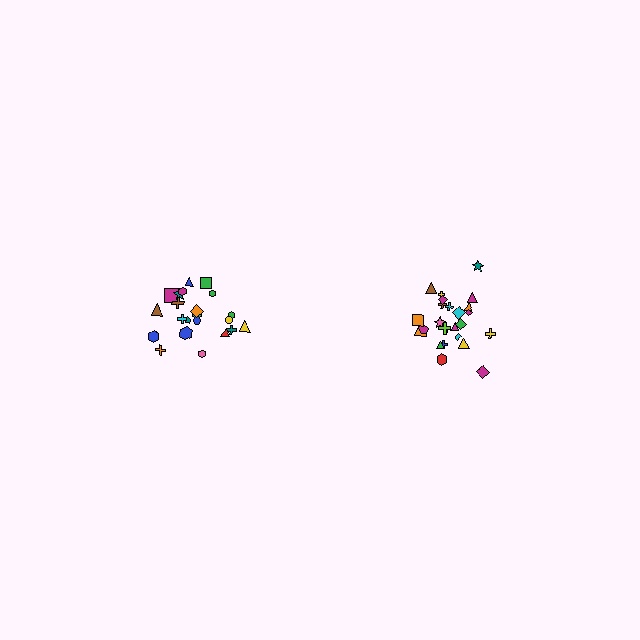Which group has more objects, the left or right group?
The right group.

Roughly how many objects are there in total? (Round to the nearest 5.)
Roughly 45 objects in total.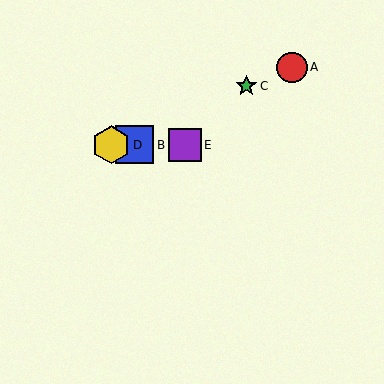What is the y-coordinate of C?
Object C is at y≈86.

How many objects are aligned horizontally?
3 objects (B, D, E) are aligned horizontally.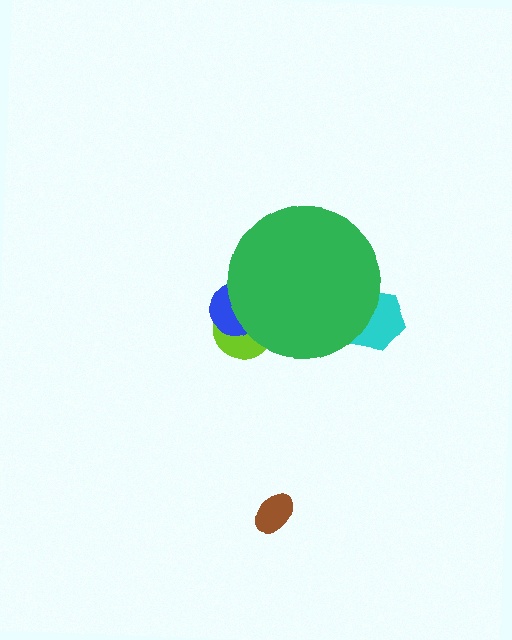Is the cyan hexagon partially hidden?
Yes, the cyan hexagon is partially hidden behind the green circle.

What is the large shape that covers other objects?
A green circle.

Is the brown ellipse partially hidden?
No, the brown ellipse is fully visible.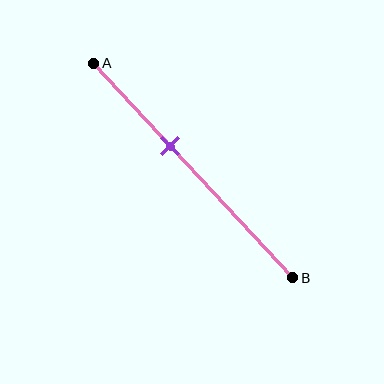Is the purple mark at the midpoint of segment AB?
No, the mark is at about 40% from A, not at the 50% midpoint.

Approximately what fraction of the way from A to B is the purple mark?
The purple mark is approximately 40% of the way from A to B.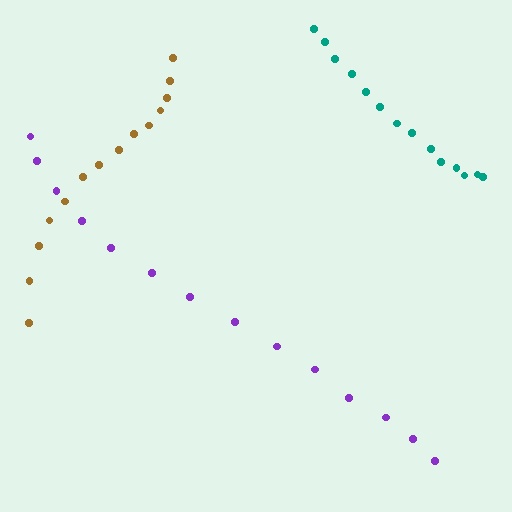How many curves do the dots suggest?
There are 3 distinct paths.